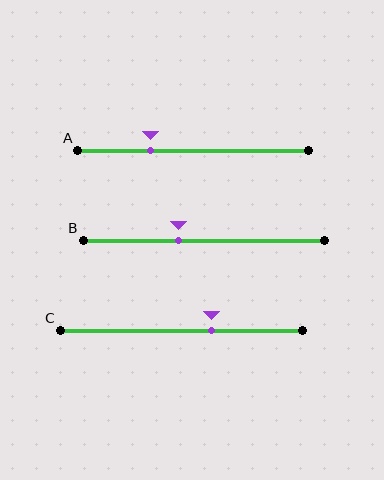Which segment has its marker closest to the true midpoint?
Segment B has its marker closest to the true midpoint.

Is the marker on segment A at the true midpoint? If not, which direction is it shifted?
No, the marker on segment A is shifted to the left by about 18% of the segment length.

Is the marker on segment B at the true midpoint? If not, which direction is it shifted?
No, the marker on segment B is shifted to the left by about 11% of the segment length.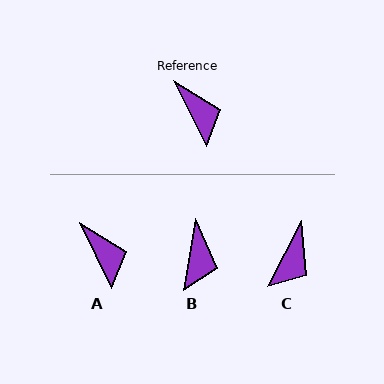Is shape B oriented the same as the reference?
No, it is off by about 36 degrees.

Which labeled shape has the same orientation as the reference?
A.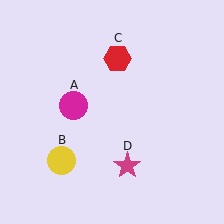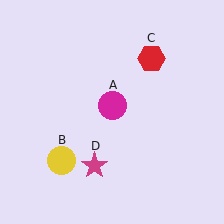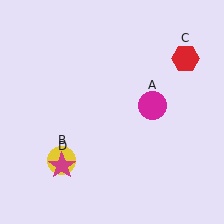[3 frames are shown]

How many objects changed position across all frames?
3 objects changed position: magenta circle (object A), red hexagon (object C), magenta star (object D).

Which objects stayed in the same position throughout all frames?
Yellow circle (object B) remained stationary.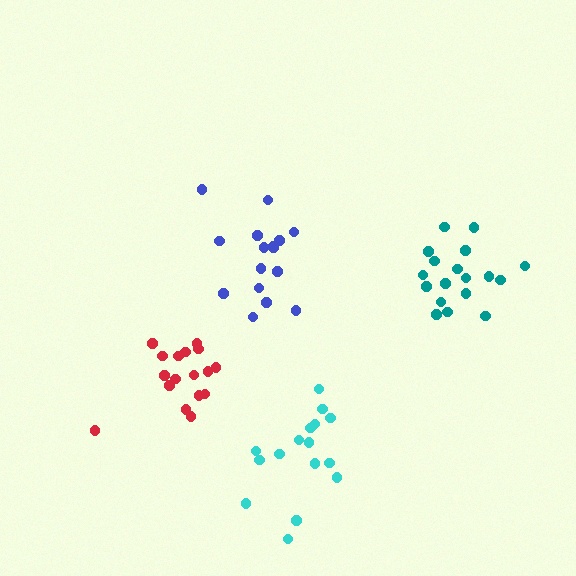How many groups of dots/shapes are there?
There are 4 groups.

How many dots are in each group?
Group 1: 16 dots, Group 2: 18 dots, Group 3: 17 dots, Group 4: 16 dots (67 total).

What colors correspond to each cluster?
The clusters are colored: cyan, teal, red, blue.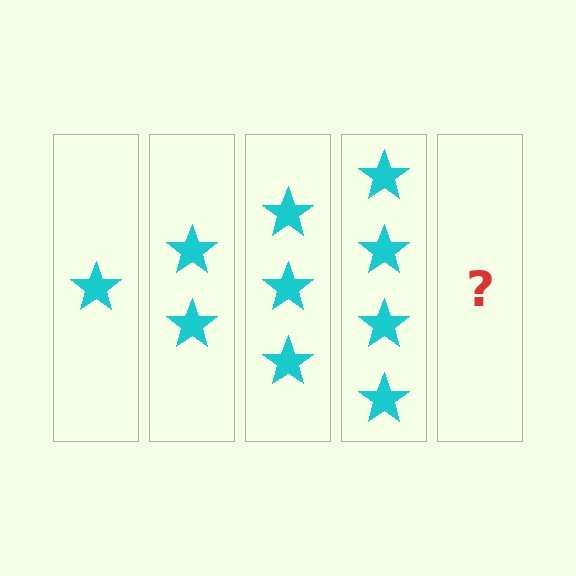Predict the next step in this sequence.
The next step is 5 stars.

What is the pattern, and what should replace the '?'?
The pattern is that each step adds one more star. The '?' should be 5 stars.